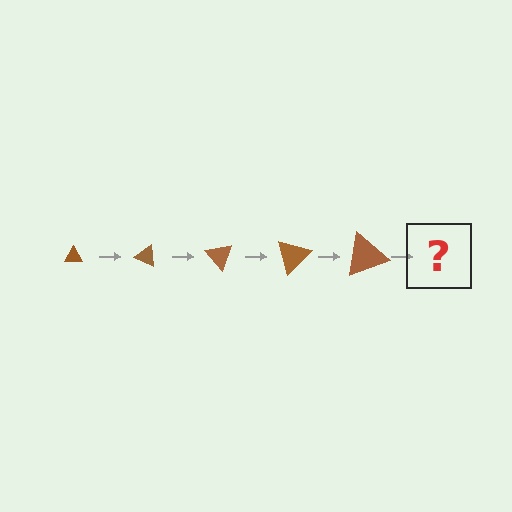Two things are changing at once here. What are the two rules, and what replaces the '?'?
The two rules are that the triangle grows larger each step and it rotates 25 degrees each step. The '?' should be a triangle, larger than the previous one and rotated 125 degrees from the start.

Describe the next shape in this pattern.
It should be a triangle, larger than the previous one and rotated 125 degrees from the start.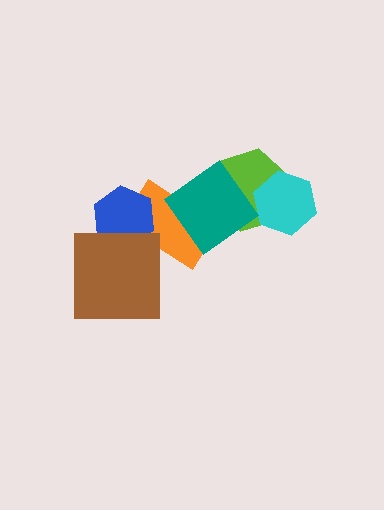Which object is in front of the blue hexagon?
The brown square is in front of the blue hexagon.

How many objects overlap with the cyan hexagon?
1 object overlaps with the cyan hexagon.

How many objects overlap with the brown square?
2 objects overlap with the brown square.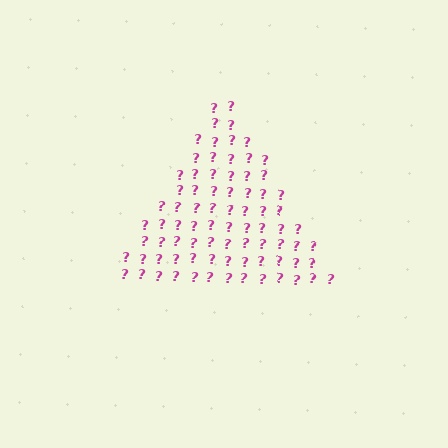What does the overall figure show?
The overall figure shows a triangle.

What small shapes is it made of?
It is made of small question marks.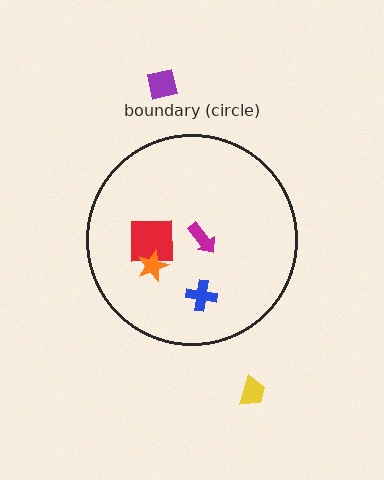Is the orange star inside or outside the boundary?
Inside.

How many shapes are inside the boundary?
4 inside, 2 outside.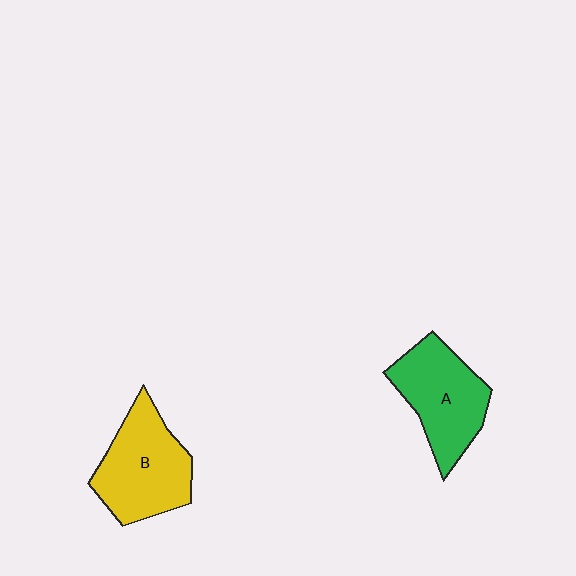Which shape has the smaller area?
Shape A (green).